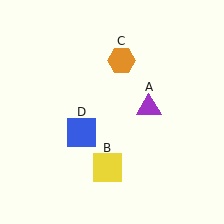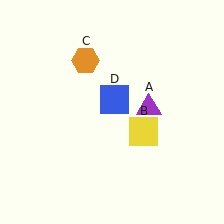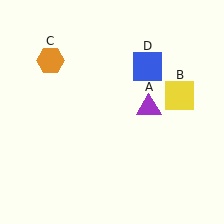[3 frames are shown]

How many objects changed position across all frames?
3 objects changed position: yellow square (object B), orange hexagon (object C), blue square (object D).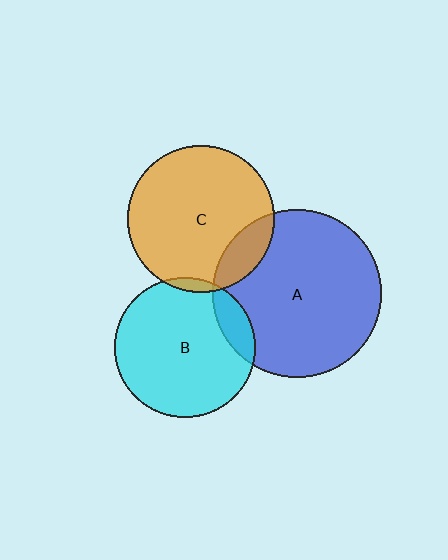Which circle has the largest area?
Circle A (blue).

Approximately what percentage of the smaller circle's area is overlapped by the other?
Approximately 10%.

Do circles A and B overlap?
Yes.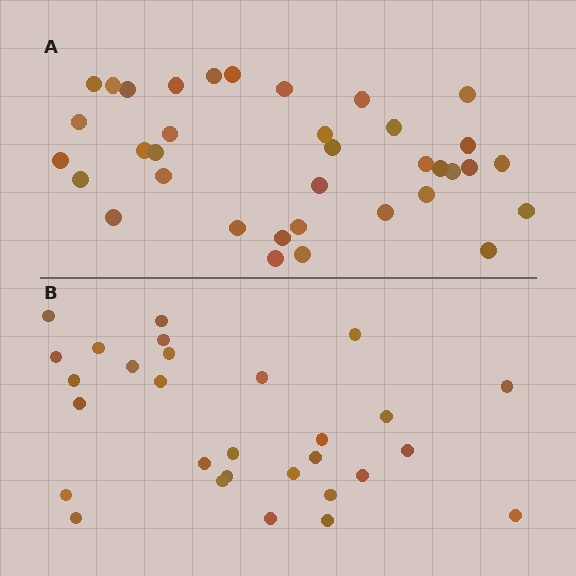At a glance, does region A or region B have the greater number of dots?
Region A (the top region) has more dots.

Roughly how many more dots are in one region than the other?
Region A has roughly 8 or so more dots than region B.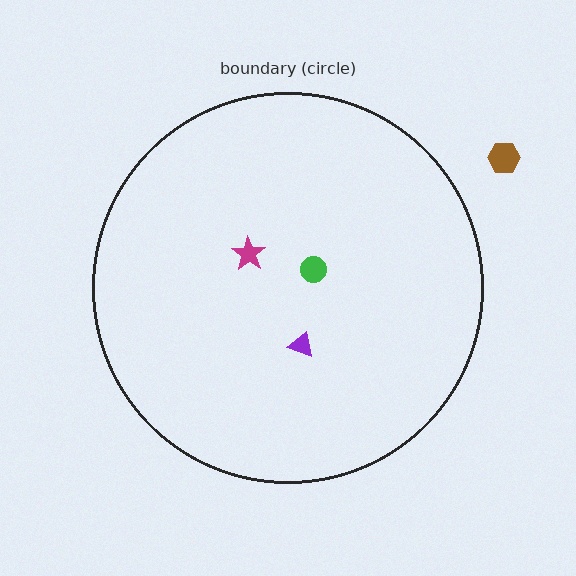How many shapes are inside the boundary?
3 inside, 1 outside.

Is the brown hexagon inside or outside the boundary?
Outside.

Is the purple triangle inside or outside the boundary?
Inside.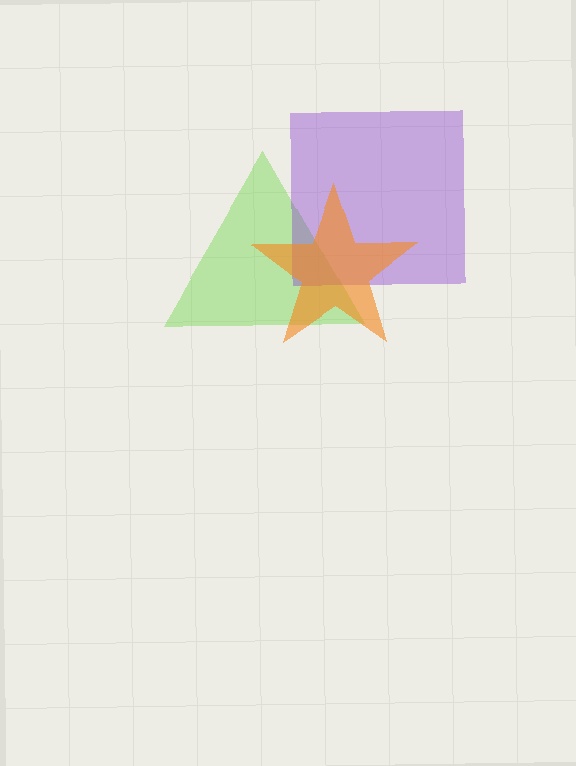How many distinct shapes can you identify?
There are 3 distinct shapes: a lime triangle, a purple square, an orange star.